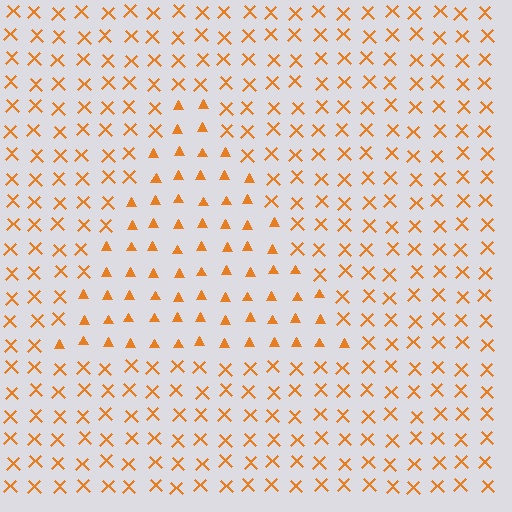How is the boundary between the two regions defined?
The boundary is defined by a change in element shape: triangles inside vs. X marks outside. All elements share the same color and spacing.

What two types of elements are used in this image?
The image uses triangles inside the triangle region and X marks outside it.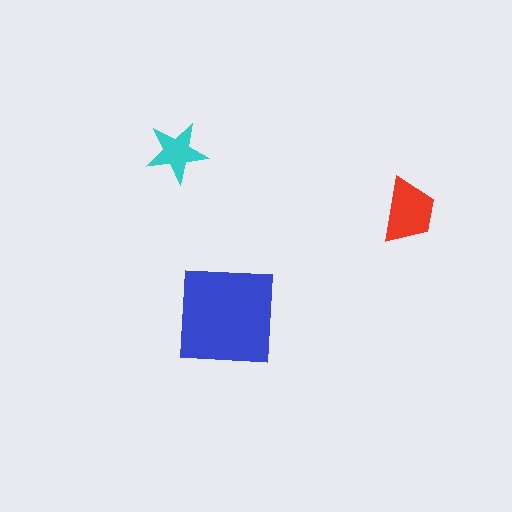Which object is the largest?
The blue square.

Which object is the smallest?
The cyan star.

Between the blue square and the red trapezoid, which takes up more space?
The blue square.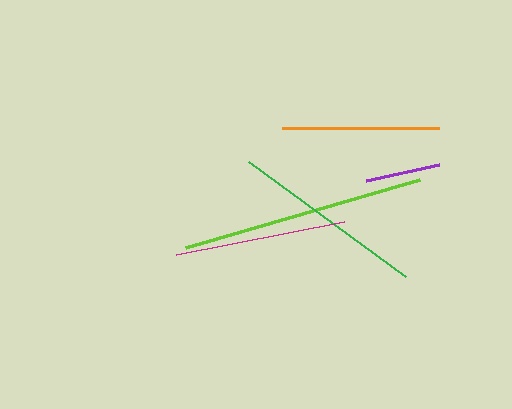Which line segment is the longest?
The lime line is the longest at approximately 243 pixels.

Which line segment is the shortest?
The purple line is the shortest at approximately 75 pixels.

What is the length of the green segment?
The green segment is approximately 195 pixels long.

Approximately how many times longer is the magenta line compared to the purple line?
The magenta line is approximately 2.3 times the length of the purple line.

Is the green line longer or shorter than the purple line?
The green line is longer than the purple line.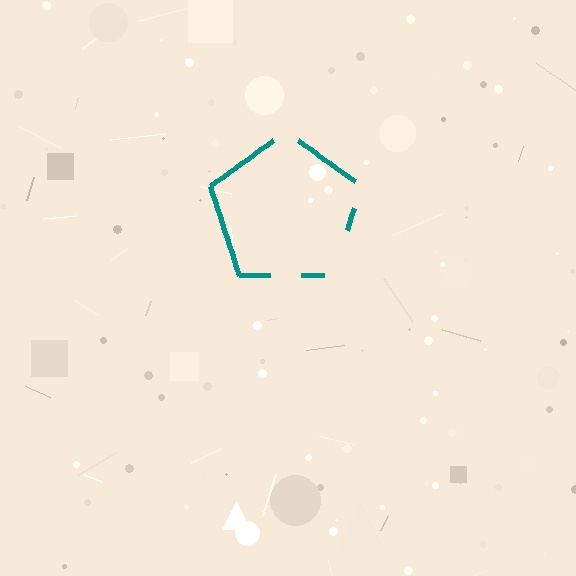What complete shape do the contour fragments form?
The contour fragments form a pentagon.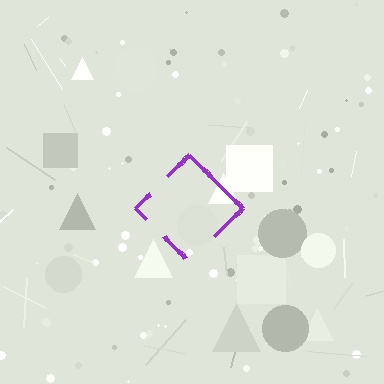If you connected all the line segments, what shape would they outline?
They would outline a diamond.